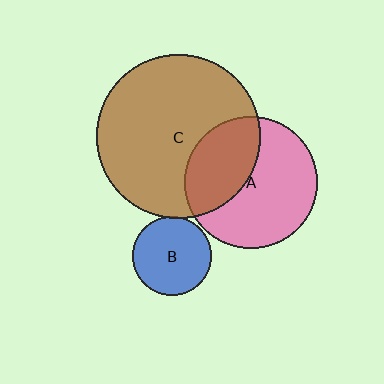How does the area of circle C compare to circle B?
Approximately 4.3 times.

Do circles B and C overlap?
Yes.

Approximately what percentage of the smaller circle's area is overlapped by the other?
Approximately 5%.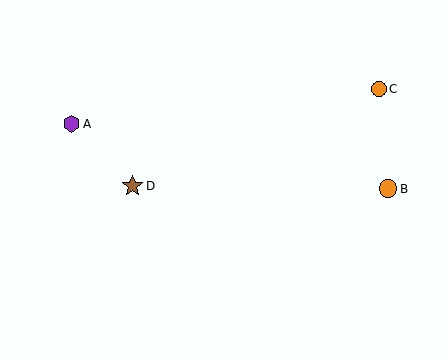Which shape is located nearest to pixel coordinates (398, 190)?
The orange circle (labeled B) at (388, 189) is nearest to that location.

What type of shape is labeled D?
Shape D is a brown star.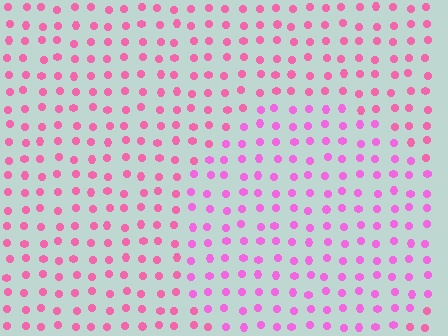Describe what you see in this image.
The image is filled with small pink elements in a uniform arrangement. A circle-shaped region is visible where the elements are tinted to a slightly different hue, forming a subtle color boundary.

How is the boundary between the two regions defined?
The boundary is defined purely by a slight shift in hue (about 23 degrees). Spacing, size, and orientation are identical on both sides.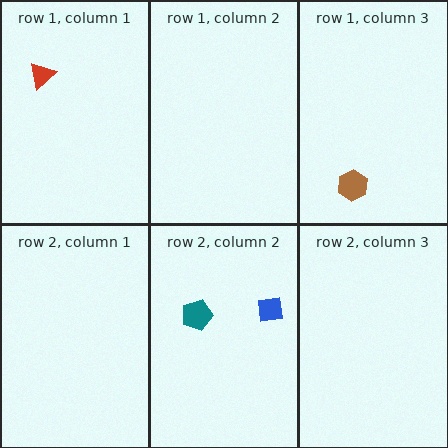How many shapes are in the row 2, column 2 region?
2.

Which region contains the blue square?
The row 2, column 2 region.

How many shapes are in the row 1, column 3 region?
1.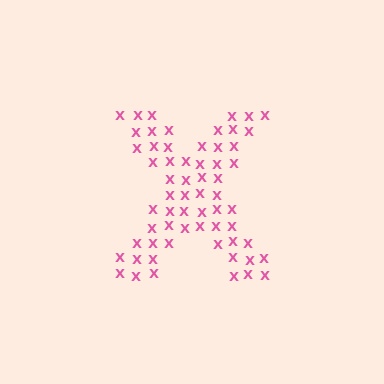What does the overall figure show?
The overall figure shows the letter X.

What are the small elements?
The small elements are letter X's.